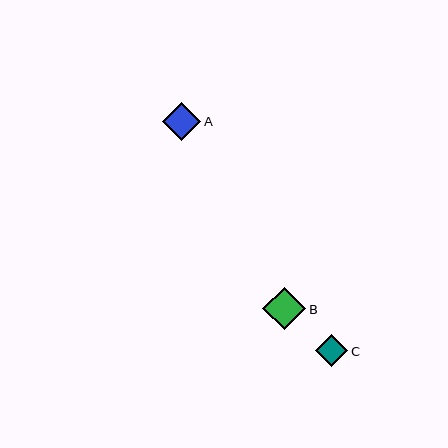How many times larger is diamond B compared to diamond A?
Diamond B is approximately 1.1 times the size of diamond A.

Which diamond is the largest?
Diamond B is the largest with a size of approximately 43 pixels.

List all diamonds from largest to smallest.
From largest to smallest: B, A, C.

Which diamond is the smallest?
Diamond C is the smallest with a size of approximately 32 pixels.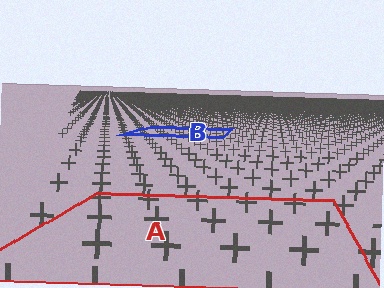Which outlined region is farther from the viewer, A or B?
Region B is farther from the viewer — the texture elements inside it appear smaller and more densely packed.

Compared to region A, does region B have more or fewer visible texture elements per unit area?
Region B has more texture elements per unit area — they are packed more densely because it is farther away.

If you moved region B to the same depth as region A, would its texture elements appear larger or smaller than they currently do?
They would appear larger. At a closer depth, the same texture elements are projected at a bigger on-screen size.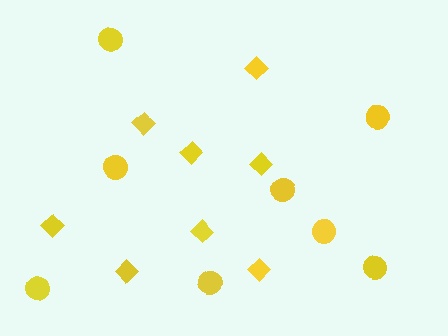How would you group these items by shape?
There are 2 groups: one group of circles (8) and one group of diamonds (8).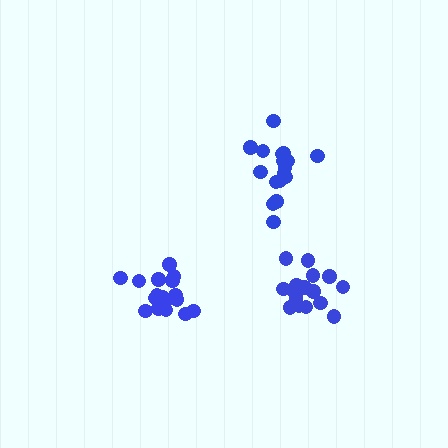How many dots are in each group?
Group 1: 18 dots, Group 2: 17 dots, Group 3: 16 dots (51 total).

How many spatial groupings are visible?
There are 3 spatial groupings.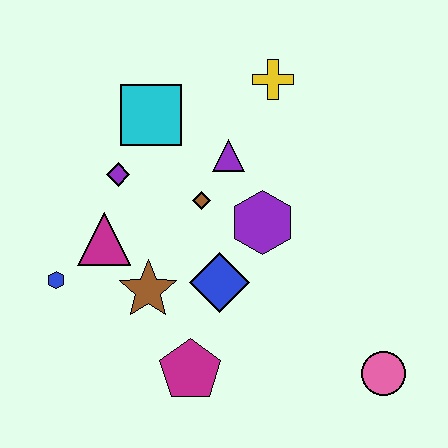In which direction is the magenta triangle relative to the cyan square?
The magenta triangle is below the cyan square.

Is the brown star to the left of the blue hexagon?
No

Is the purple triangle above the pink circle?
Yes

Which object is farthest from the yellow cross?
The pink circle is farthest from the yellow cross.